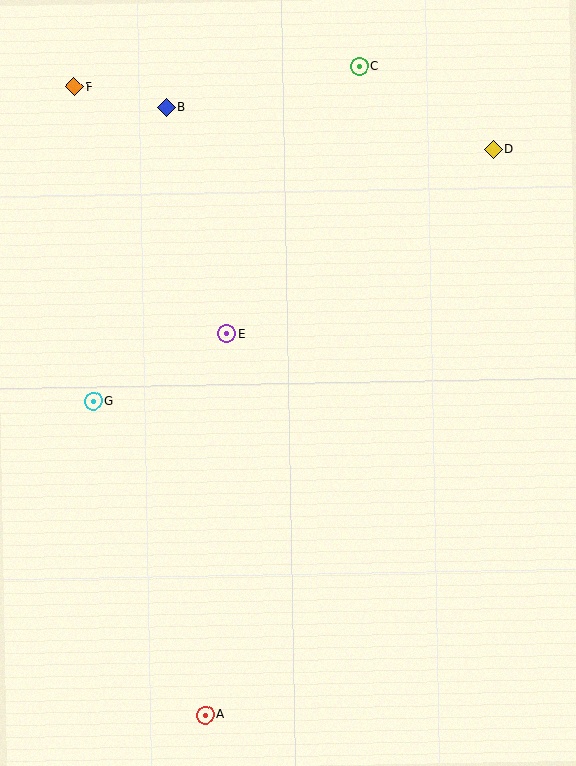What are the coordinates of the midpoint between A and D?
The midpoint between A and D is at (349, 432).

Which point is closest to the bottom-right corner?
Point A is closest to the bottom-right corner.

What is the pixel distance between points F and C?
The distance between F and C is 286 pixels.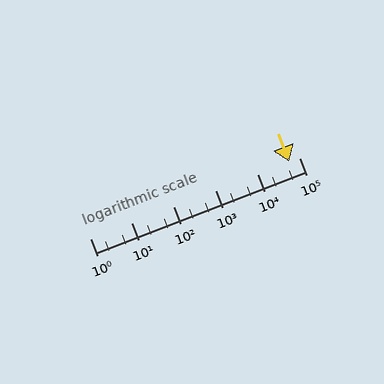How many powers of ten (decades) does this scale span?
The scale spans 5 decades, from 1 to 100000.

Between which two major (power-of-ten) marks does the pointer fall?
The pointer is between 10000 and 100000.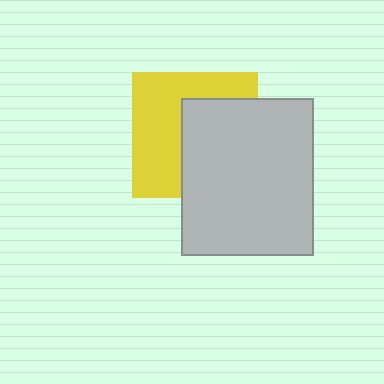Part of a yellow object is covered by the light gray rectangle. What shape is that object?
It is a square.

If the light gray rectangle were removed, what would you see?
You would see the complete yellow square.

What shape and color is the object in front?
The object in front is a light gray rectangle.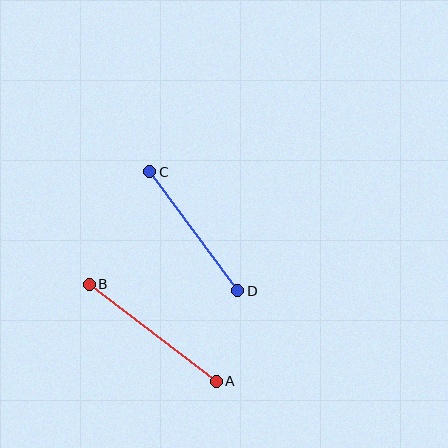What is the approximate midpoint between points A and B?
The midpoint is at approximately (153, 333) pixels.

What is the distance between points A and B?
The distance is approximately 160 pixels.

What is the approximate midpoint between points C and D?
The midpoint is at approximately (194, 231) pixels.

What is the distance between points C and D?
The distance is approximately 148 pixels.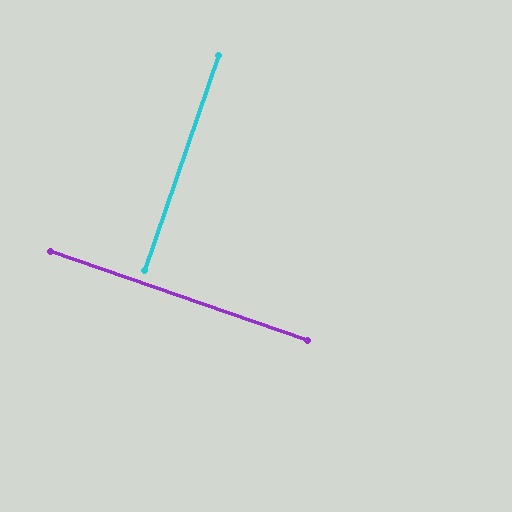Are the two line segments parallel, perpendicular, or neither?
Perpendicular — they meet at approximately 90°.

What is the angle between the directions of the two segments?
Approximately 90 degrees.